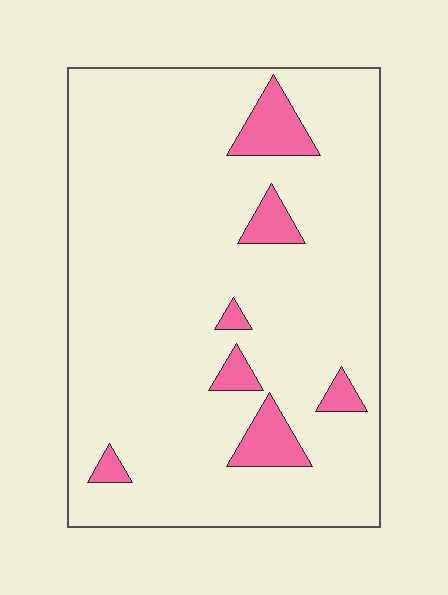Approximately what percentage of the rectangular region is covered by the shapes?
Approximately 10%.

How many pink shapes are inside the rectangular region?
7.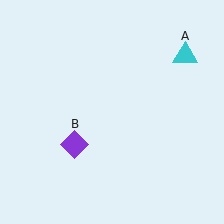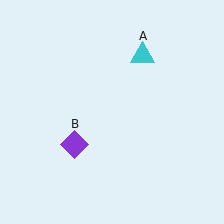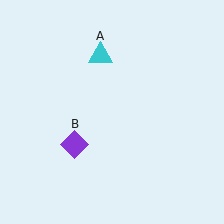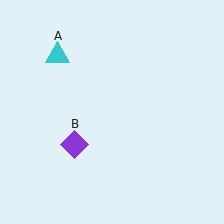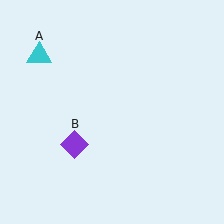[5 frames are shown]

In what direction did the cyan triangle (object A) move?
The cyan triangle (object A) moved left.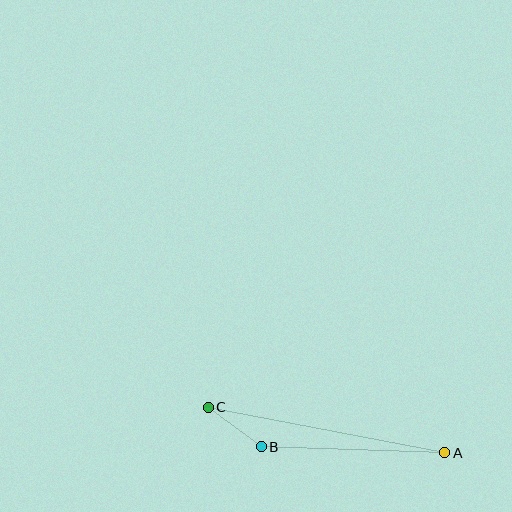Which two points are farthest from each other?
Points A and C are farthest from each other.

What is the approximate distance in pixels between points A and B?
The distance between A and B is approximately 183 pixels.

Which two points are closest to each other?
Points B and C are closest to each other.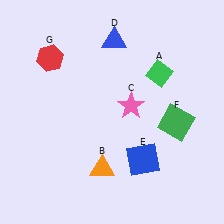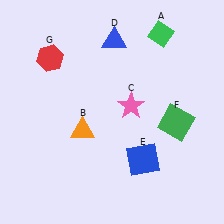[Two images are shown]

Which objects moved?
The objects that moved are: the green diamond (A), the orange triangle (B).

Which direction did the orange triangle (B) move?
The orange triangle (B) moved up.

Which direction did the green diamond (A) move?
The green diamond (A) moved up.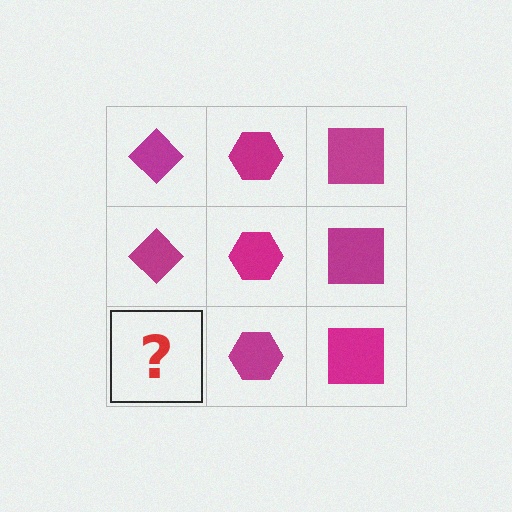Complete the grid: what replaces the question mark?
The question mark should be replaced with a magenta diamond.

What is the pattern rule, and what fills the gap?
The rule is that each column has a consistent shape. The gap should be filled with a magenta diamond.